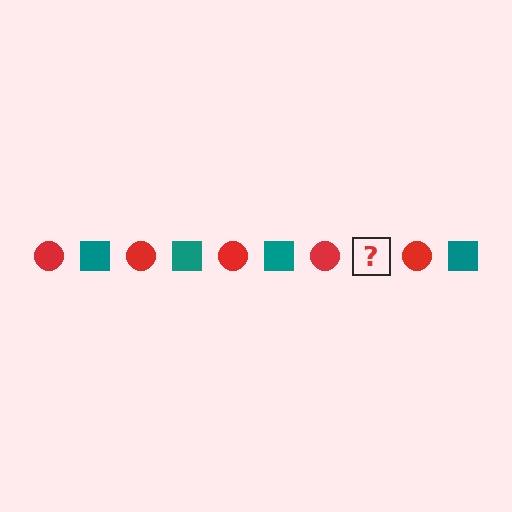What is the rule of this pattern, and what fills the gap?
The rule is that the pattern alternates between red circle and teal square. The gap should be filled with a teal square.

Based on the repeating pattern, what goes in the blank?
The blank should be a teal square.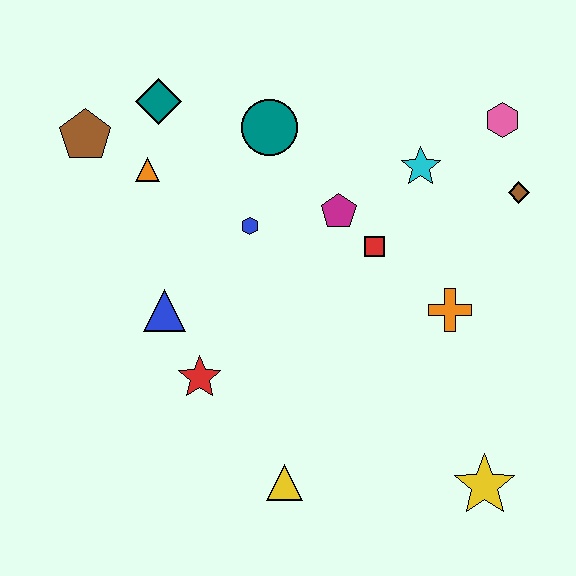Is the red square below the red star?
No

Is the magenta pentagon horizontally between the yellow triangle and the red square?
Yes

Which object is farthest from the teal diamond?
The yellow star is farthest from the teal diamond.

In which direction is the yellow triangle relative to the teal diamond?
The yellow triangle is below the teal diamond.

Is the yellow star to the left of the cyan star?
No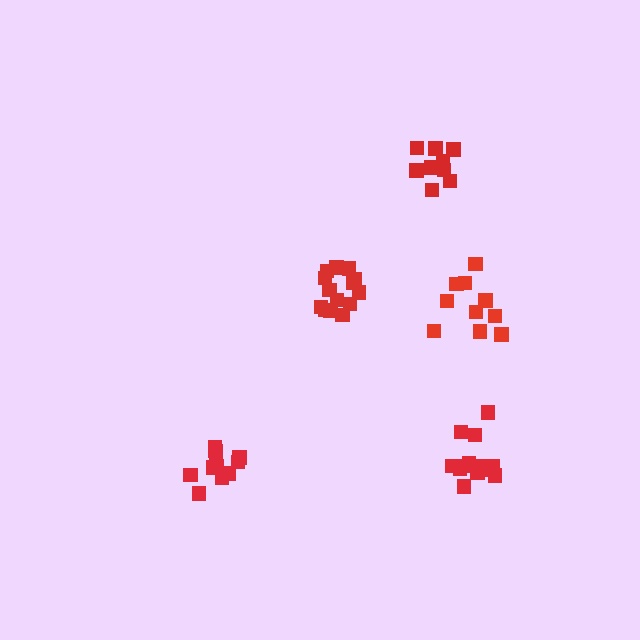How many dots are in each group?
Group 1: 14 dots, Group 2: 11 dots, Group 3: 9 dots, Group 4: 14 dots, Group 5: 10 dots (58 total).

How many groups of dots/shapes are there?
There are 5 groups.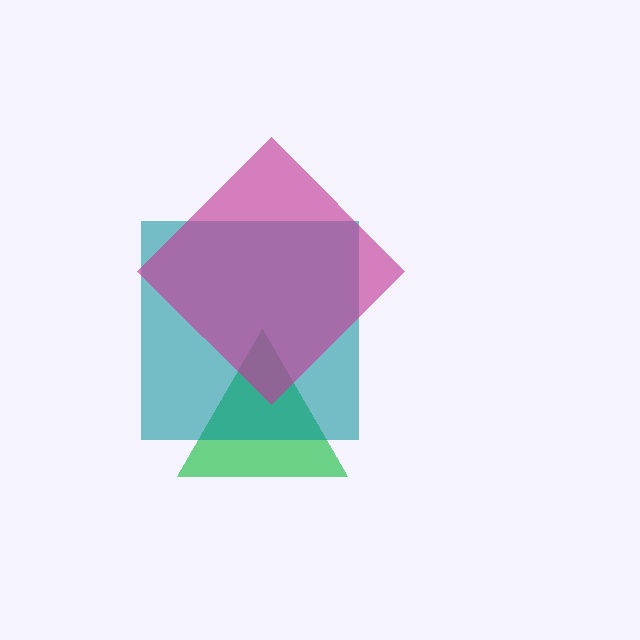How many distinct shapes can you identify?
There are 3 distinct shapes: a green triangle, a teal square, a magenta diamond.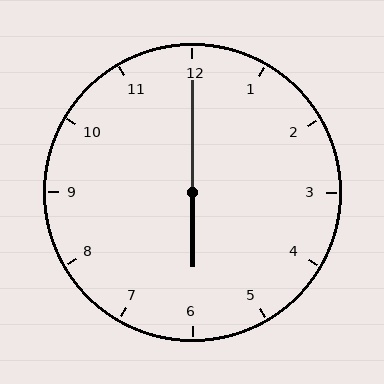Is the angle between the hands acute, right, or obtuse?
It is obtuse.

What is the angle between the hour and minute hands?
Approximately 180 degrees.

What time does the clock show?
6:00.